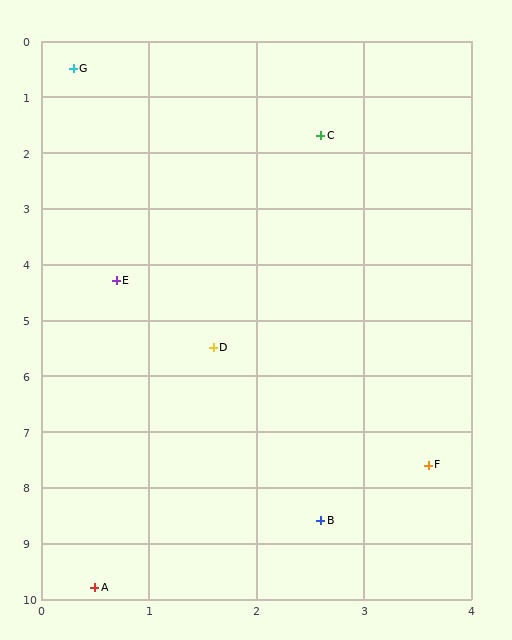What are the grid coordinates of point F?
Point F is at approximately (3.6, 7.6).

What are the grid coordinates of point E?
Point E is at approximately (0.7, 4.3).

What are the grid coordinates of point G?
Point G is at approximately (0.3, 0.5).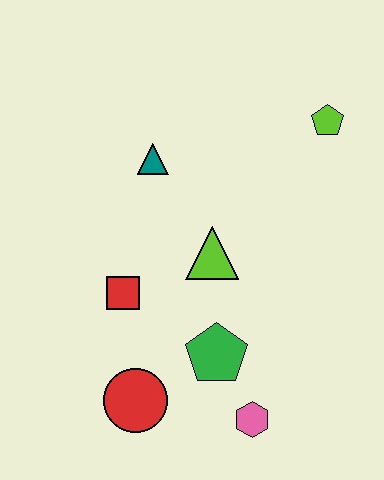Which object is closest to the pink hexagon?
The green pentagon is closest to the pink hexagon.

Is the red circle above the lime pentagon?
No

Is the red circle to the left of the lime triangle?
Yes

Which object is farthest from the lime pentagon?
The red circle is farthest from the lime pentagon.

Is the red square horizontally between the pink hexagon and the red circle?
No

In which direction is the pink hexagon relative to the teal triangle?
The pink hexagon is below the teal triangle.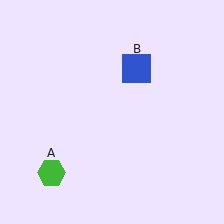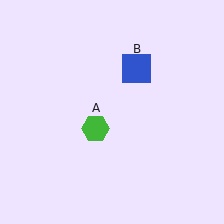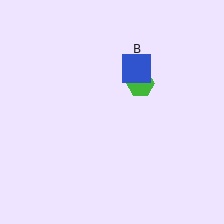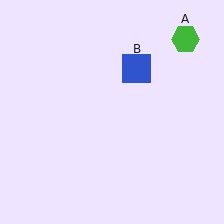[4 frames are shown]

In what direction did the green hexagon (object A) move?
The green hexagon (object A) moved up and to the right.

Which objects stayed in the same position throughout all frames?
Blue square (object B) remained stationary.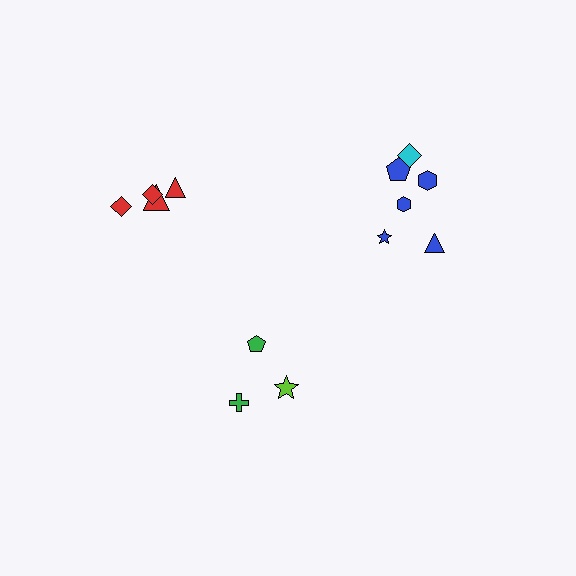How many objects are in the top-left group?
There are 4 objects.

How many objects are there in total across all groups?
There are 13 objects.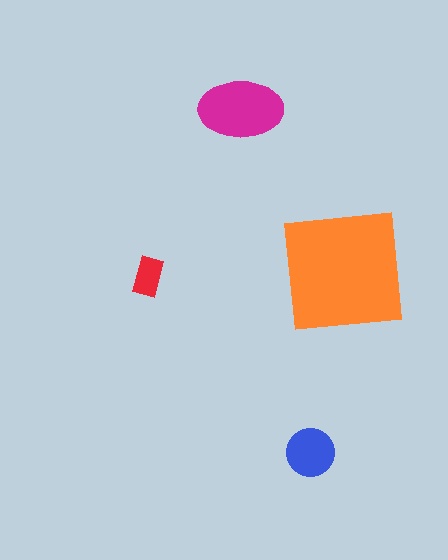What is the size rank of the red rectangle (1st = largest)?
4th.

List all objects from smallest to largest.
The red rectangle, the blue circle, the magenta ellipse, the orange square.